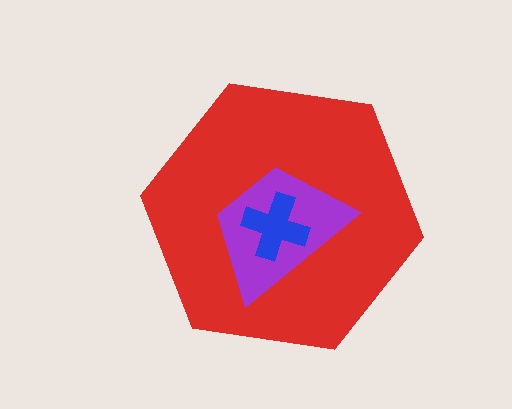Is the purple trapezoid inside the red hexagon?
Yes.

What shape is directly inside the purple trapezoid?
The blue cross.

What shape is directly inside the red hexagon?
The purple trapezoid.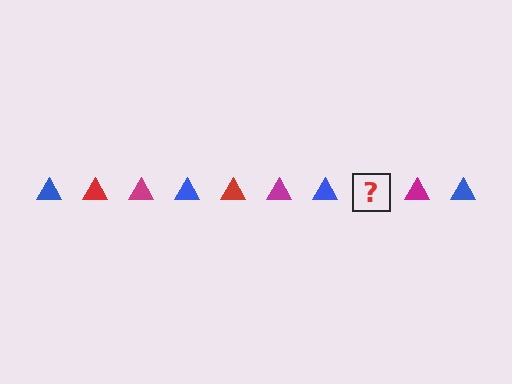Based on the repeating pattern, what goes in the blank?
The blank should be a red triangle.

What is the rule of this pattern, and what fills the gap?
The rule is that the pattern cycles through blue, red, magenta triangles. The gap should be filled with a red triangle.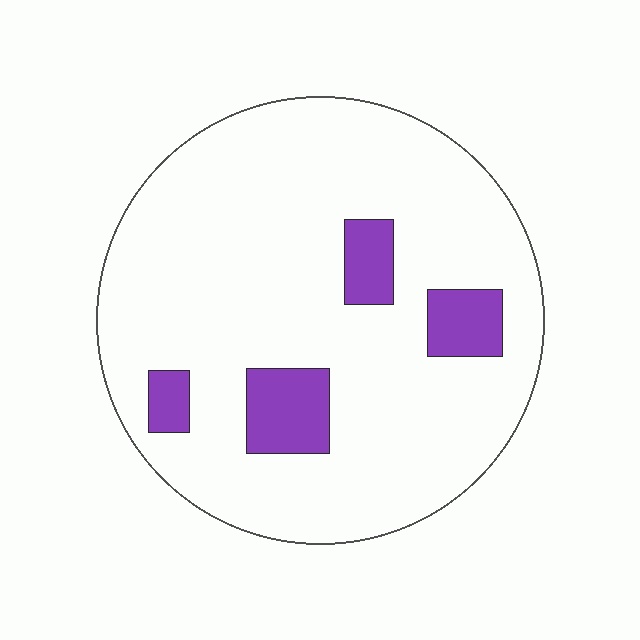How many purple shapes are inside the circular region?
4.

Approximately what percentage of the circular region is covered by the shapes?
Approximately 10%.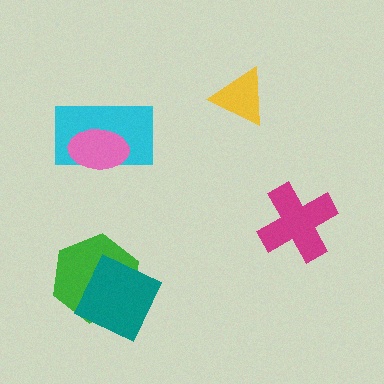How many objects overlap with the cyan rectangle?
1 object overlaps with the cyan rectangle.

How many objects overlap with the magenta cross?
0 objects overlap with the magenta cross.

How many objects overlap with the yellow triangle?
0 objects overlap with the yellow triangle.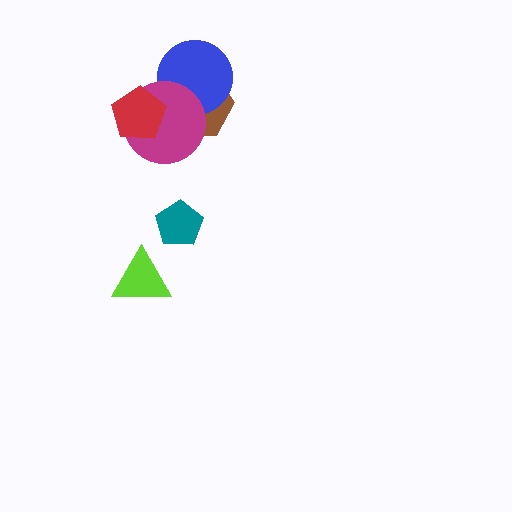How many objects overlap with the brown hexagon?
3 objects overlap with the brown hexagon.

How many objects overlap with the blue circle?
2 objects overlap with the blue circle.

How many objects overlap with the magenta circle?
3 objects overlap with the magenta circle.